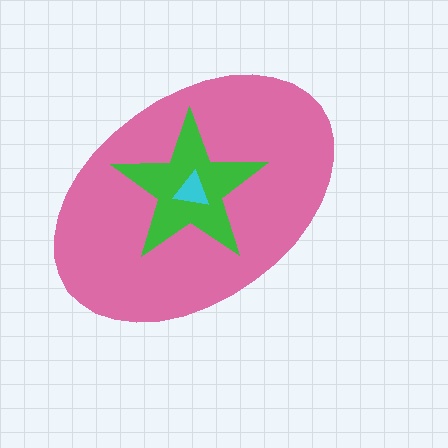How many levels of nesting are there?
3.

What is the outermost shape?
The pink ellipse.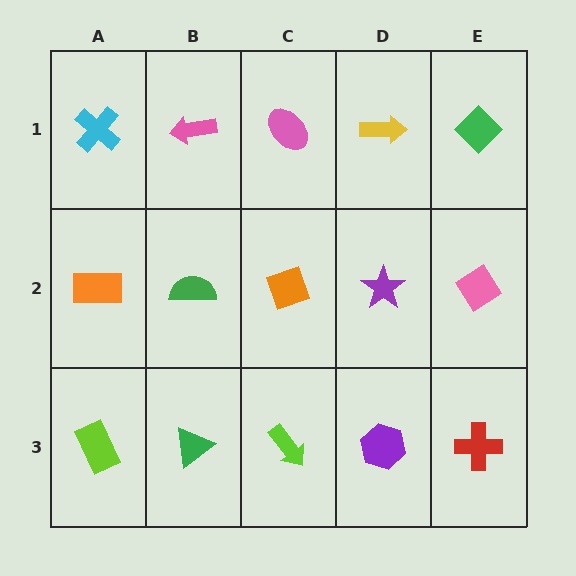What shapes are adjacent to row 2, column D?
A yellow arrow (row 1, column D), a purple hexagon (row 3, column D), an orange diamond (row 2, column C), a pink diamond (row 2, column E).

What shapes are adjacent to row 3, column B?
A green semicircle (row 2, column B), a lime rectangle (row 3, column A), a lime arrow (row 3, column C).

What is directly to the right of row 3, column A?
A green triangle.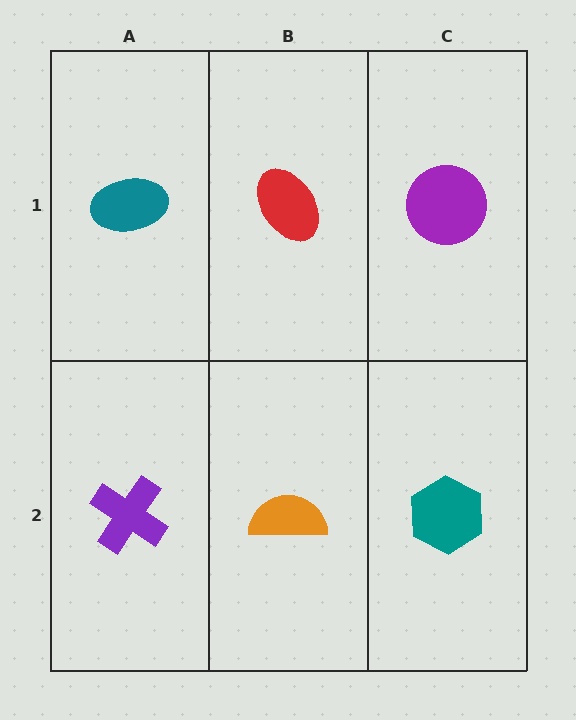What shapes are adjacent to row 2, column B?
A red ellipse (row 1, column B), a purple cross (row 2, column A), a teal hexagon (row 2, column C).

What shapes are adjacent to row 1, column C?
A teal hexagon (row 2, column C), a red ellipse (row 1, column B).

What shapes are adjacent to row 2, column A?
A teal ellipse (row 1, column A), an orange semicircle (row 2, column B).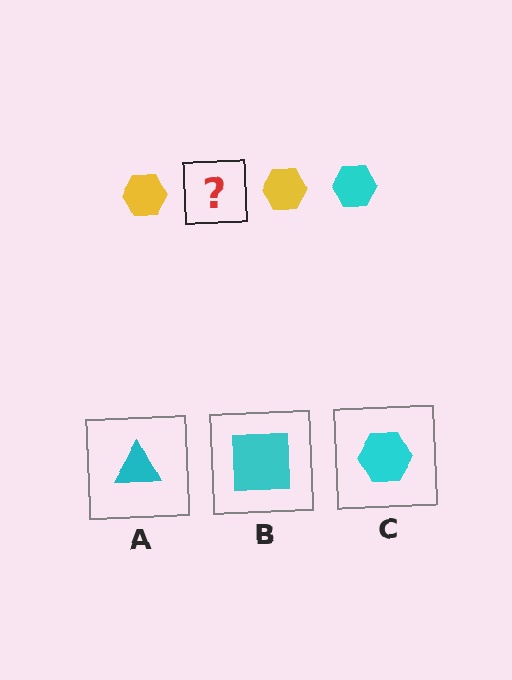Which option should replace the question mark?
Option C.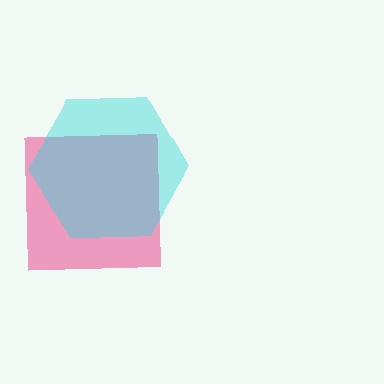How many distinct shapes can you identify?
There are 2 distinct shapes: a pink square, a cyan hexagon.